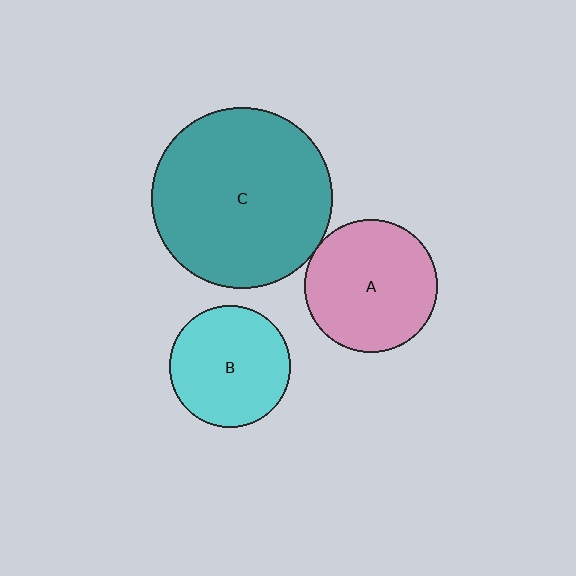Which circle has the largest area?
Circle C (teal).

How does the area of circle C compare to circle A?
Approximately 1.9 times.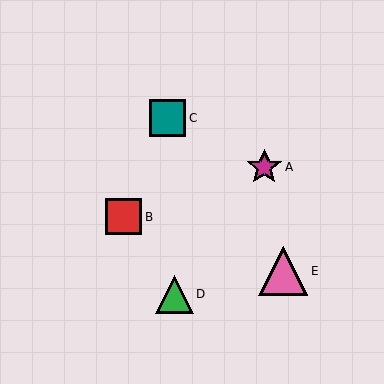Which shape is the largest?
The pink triangle (labeled E) is the largest.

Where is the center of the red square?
The center of the red square is at (123, 217).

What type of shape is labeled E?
Shape E is a pink triangle.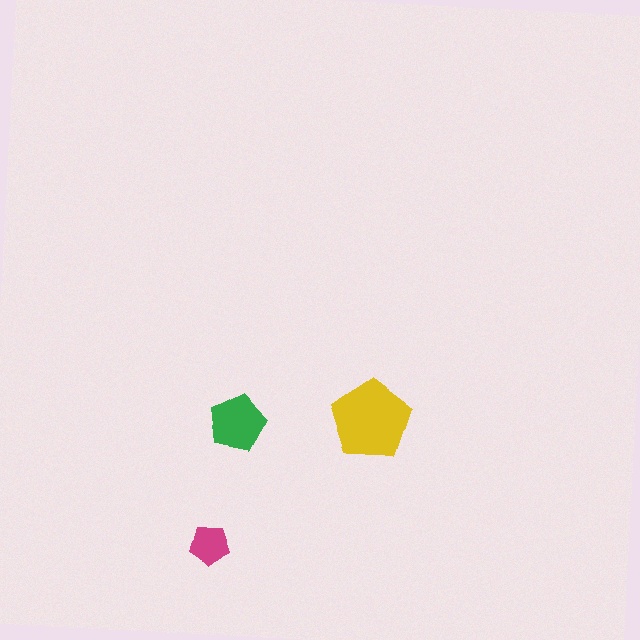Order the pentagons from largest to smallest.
the yellow one, the green one, the magenta one.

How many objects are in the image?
There are 3 objects in the image.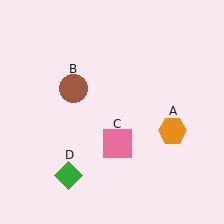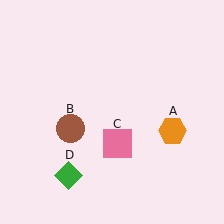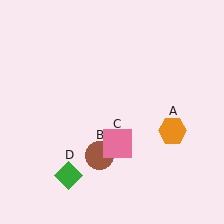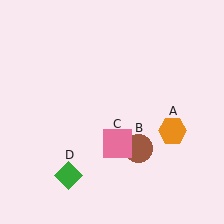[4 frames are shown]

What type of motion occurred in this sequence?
The brown circle (object B) rotated counterclockwise around the center of the scene.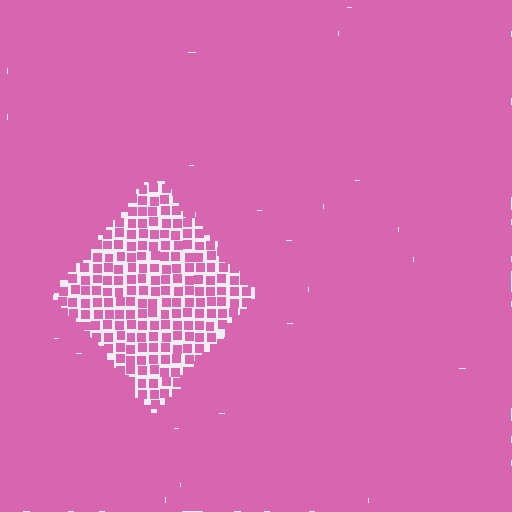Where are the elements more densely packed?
The elements are more densely packed outside the diamond boundary.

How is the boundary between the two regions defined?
The boundary is defined by a change in element density (approximately 2.3x ratio). All elements are the same color, size, and shape.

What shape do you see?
I see a diamond.